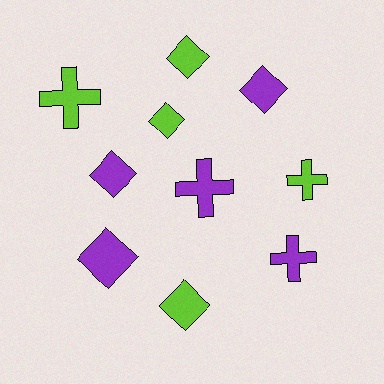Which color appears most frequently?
Purple, with 5 objects.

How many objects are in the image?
There are 10 objects.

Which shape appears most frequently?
Diamond, with 6 objects.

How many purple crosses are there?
There are 2 purple crosses.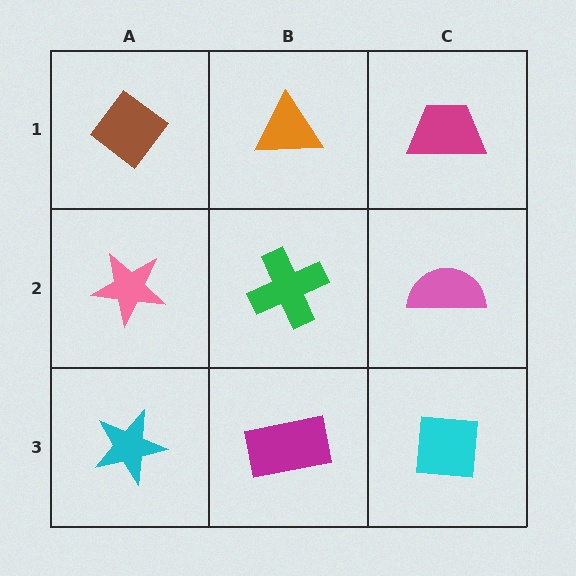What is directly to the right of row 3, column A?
A magenta rectangle.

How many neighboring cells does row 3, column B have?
3.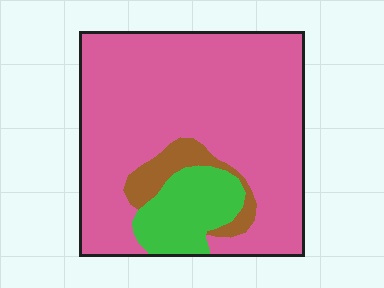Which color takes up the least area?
Brown, at roughly 10%.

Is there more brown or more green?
Green.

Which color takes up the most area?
Pink, at roughly 80%.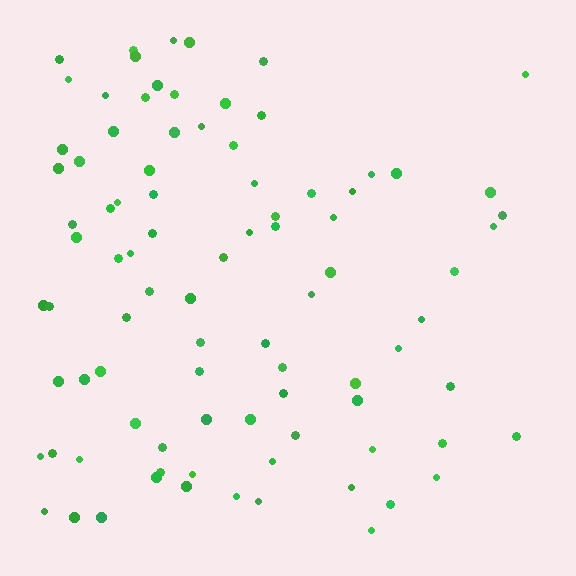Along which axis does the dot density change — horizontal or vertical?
Horizontal.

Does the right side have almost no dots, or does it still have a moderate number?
Still a moderate number, just noticeably fewer than the left.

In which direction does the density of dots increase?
From right to left, with the left side densest.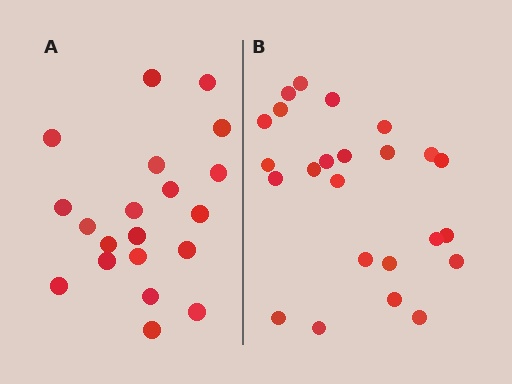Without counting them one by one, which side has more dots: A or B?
Region B (the right region) has more dots.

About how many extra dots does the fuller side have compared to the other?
Region B has about 4 more dots than region A.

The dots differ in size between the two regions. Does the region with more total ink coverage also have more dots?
No. Region A has more total ink coverage because its dots are larger, but region B actually contains more individual dots. Total area can be misleading — the number of items is what matters here.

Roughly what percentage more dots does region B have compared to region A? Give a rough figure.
About 20% more.